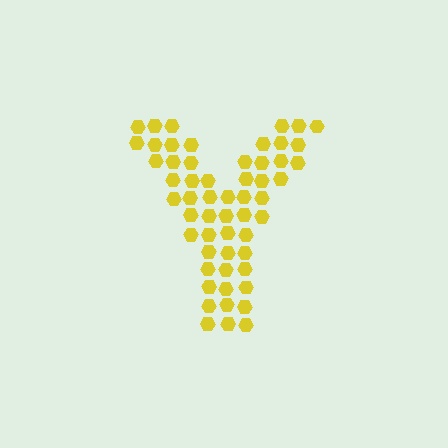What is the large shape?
The large shape is the letter Y.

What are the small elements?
The small elements are hexagons.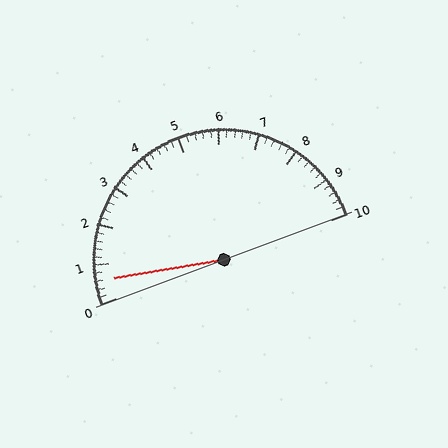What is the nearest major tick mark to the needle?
The nearest major tick mark is 1.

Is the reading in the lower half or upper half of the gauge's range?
The reading is in the lower half of the range (0 to 10).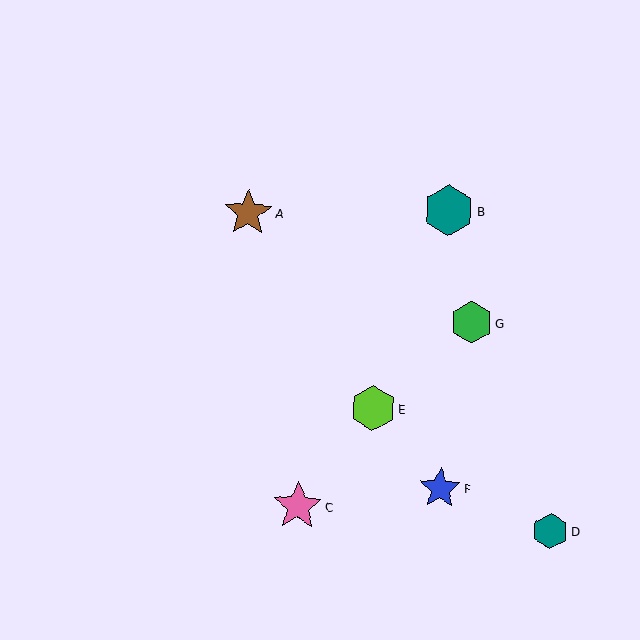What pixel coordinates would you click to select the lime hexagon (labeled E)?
Click at (373, 408) to select the lime hexagon E.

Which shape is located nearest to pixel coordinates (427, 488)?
The blue star (labeled F) at (440, 489) is nearest to that location.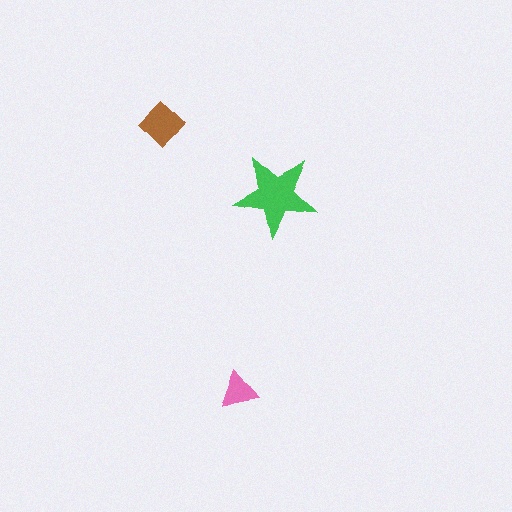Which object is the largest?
The green star.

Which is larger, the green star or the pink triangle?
The green star.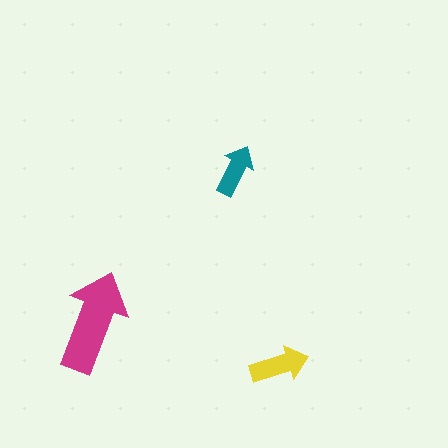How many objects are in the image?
There are 3 objects in the image.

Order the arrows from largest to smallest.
the magenta one, the yellow one, the teal one.